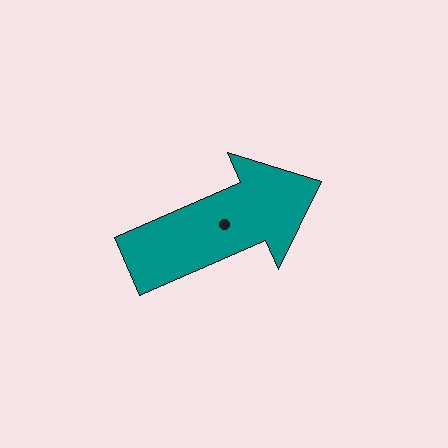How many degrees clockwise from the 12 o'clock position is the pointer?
Approximately 66 degrees.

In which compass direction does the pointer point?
Northeast.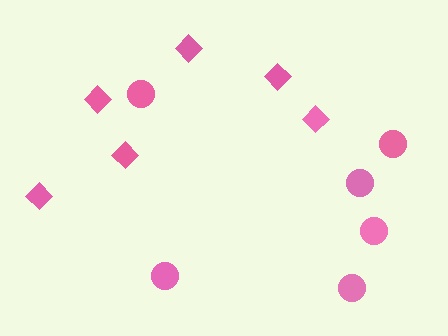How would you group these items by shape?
There are 2 groups: one group of diamonds (6) and one group of circles (6).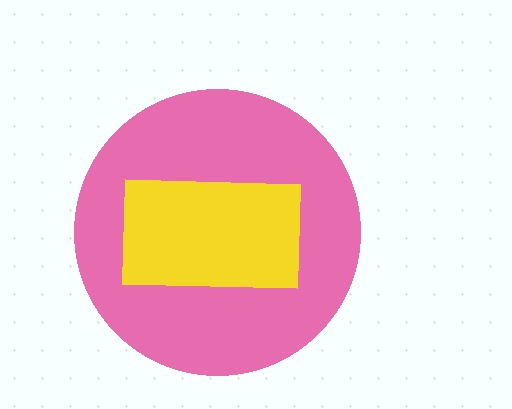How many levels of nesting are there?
2.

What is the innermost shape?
The yellow rectangle.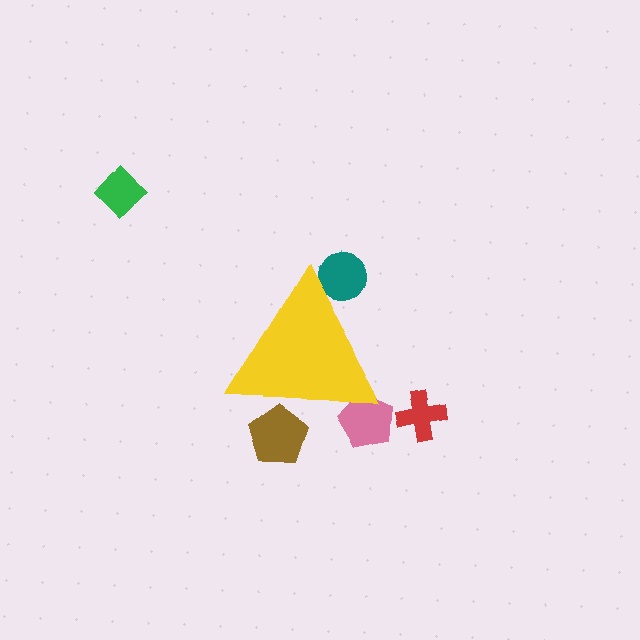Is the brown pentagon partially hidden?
Yes, the brown pentagon is partially hidden behind the yellow triangle.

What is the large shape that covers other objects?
A yellow triangle.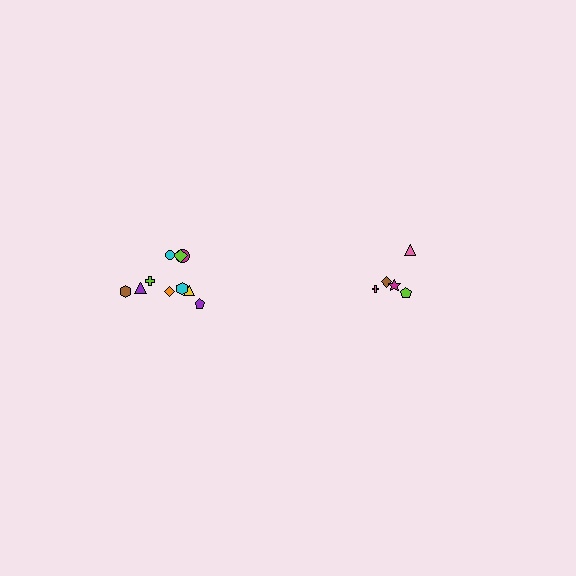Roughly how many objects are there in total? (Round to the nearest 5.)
Roughly 15 objects in total.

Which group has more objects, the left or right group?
The left group.